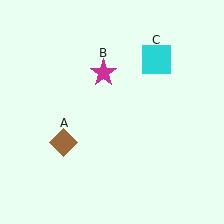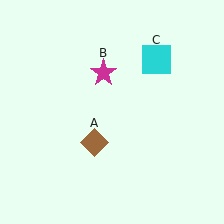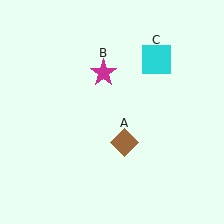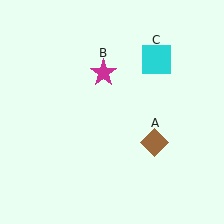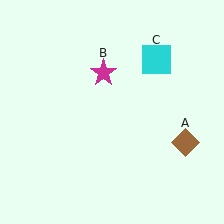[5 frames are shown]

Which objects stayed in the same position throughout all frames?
Magenta star (object B) and cyan square (object C) remained stationary.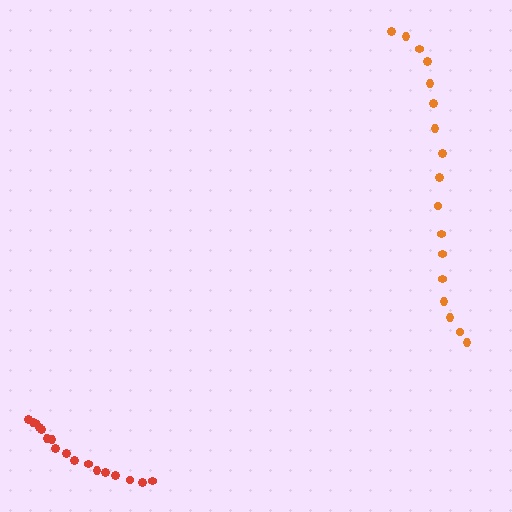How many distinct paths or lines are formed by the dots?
There are 2 distinct paths.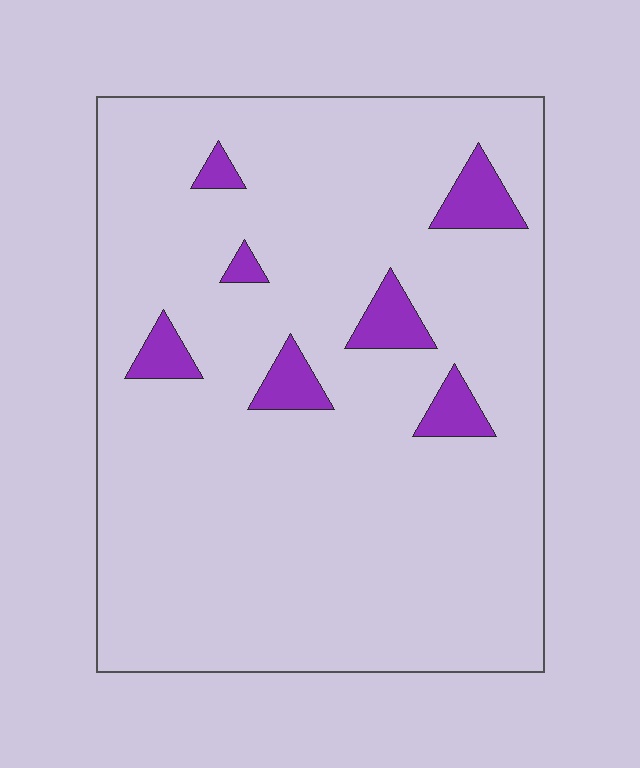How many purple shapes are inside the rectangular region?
7.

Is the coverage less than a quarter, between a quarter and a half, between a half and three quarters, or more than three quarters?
Less than a quarter.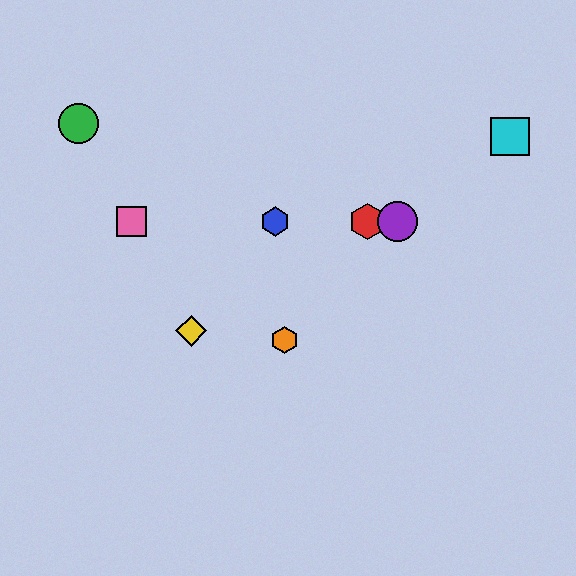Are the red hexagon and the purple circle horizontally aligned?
Yes, both are at y≈222.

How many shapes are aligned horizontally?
4 shapes (the red hexagon, the blue hexagon, the purple circle, the pink square) are aligned horizontally.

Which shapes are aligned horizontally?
The red hexagon, the blue hexagon, the purple circle, the pink square are aligned horizontally.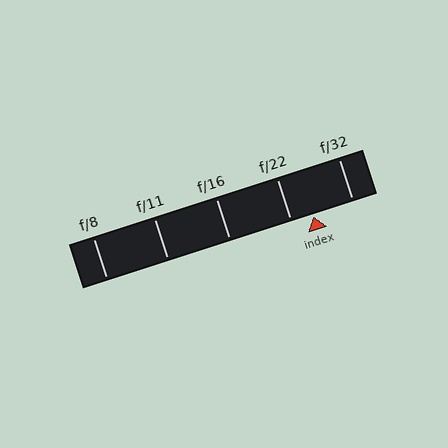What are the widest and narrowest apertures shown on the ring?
The widest aperture shown is f/8 and the narrowest is f/32.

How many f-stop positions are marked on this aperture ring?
There are 5 f-stop positions marked.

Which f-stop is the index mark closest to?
The index mark is closest to f/22.